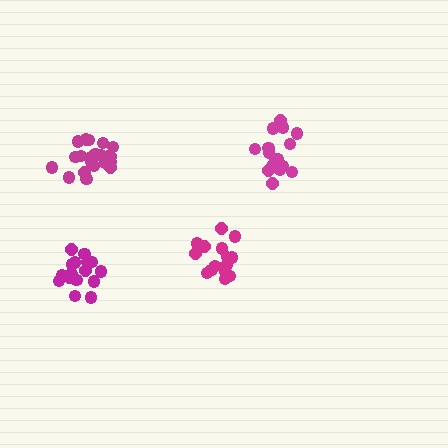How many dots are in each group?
Group 1: 17 dots, Group 2: 17 dots, Group 3: 21 dots, Group 4: 16 dots (71 total).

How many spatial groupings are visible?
There are 4 spatial groupings.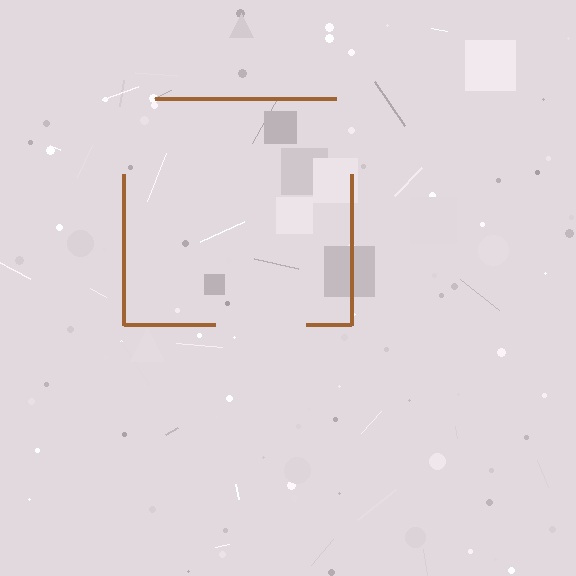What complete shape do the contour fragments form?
The contour fragments form a square.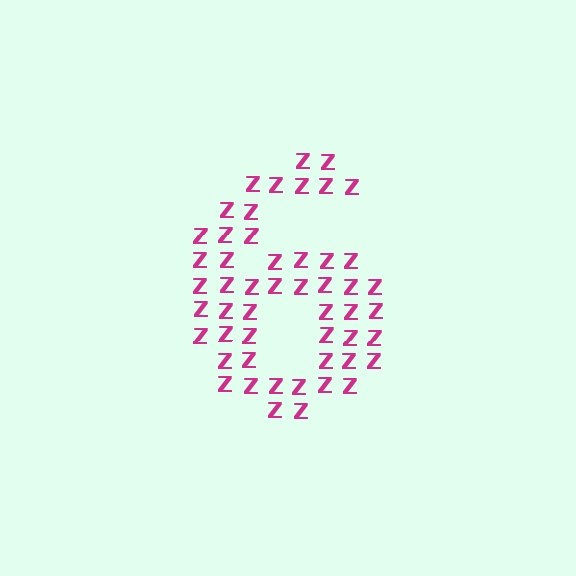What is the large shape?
The large shape is the digit 6.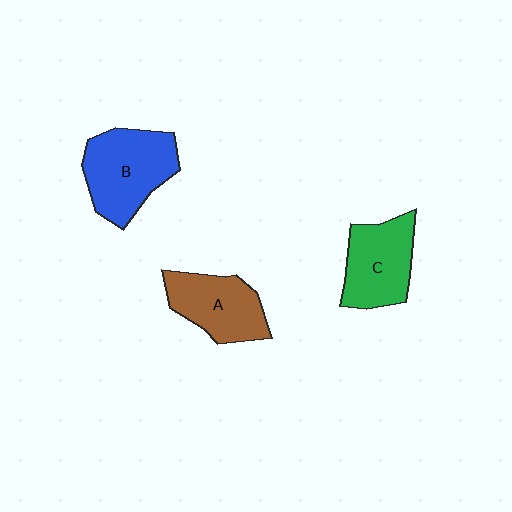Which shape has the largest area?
Shape B (blue).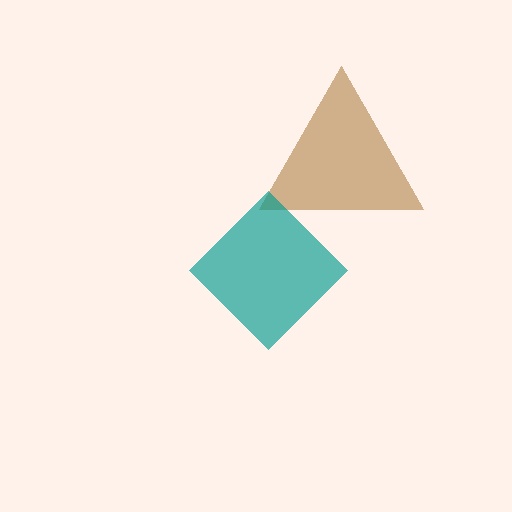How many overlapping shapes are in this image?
There are 2 overlapping shapes in the image.